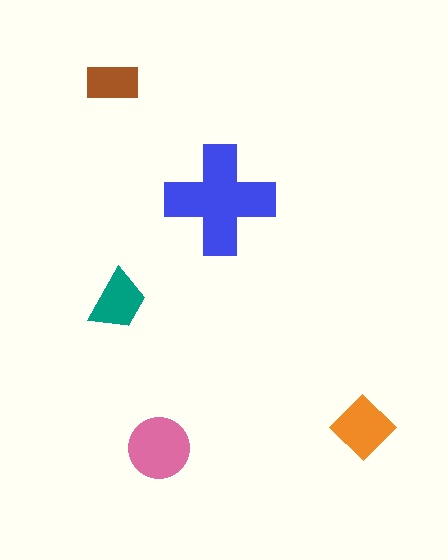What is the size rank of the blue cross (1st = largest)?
1st.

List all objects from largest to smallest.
The blue cross, the pink circle, the orange diamond, the teal trapezoid, the brown rectangle.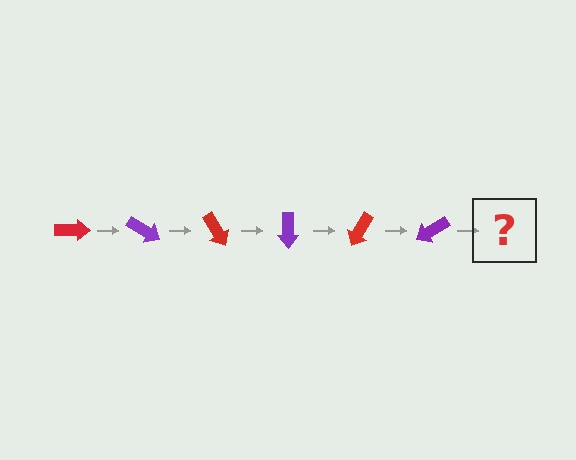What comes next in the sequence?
The next element should be a red arrow, rotated 180 degrees from the start.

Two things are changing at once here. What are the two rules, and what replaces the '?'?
The two rules are that it rotates 30 degrees each step and the color cycles through red and purple. The '?' should be a red arrow, rotated 180 degrees from the start.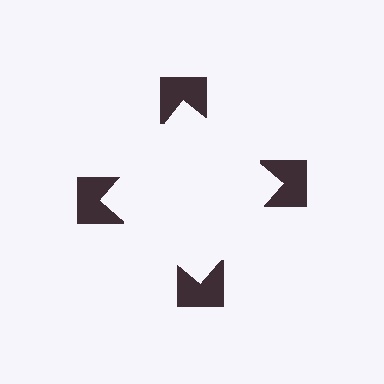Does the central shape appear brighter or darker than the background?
It typically appears slightly brighter than the background, even though no actual brightness change is drawn.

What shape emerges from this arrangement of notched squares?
An illusory square — its edges are inferred from the aligned wedge cuts in the notched squares, not physically drawn.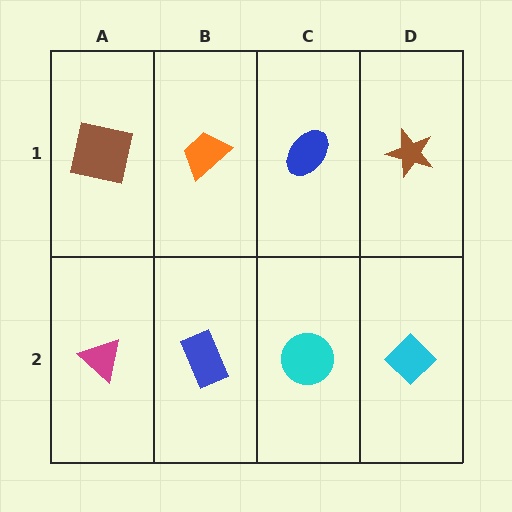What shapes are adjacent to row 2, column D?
A brown star (row 1, column D), a cyan circle (row 2, column C).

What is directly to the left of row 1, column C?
An orange trapezoid.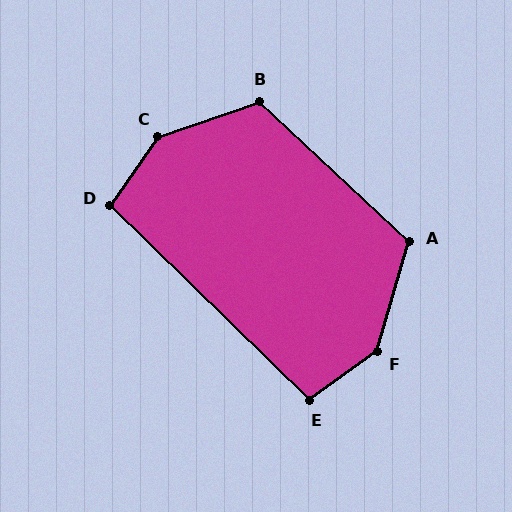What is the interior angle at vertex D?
Approximately 100 degrees (obtuse).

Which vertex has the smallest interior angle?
E, at approximately 100 degrees.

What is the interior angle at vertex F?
Approximately 142 degrees (obtuse).